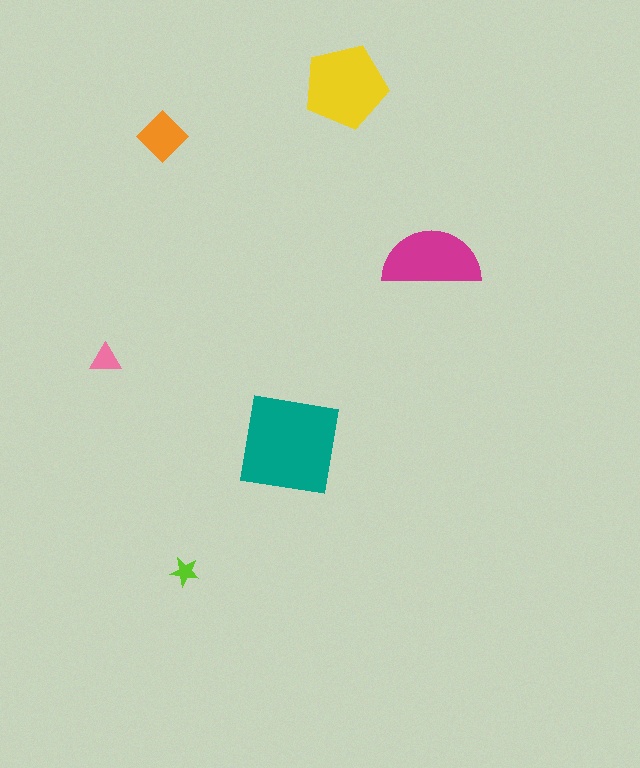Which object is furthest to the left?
The pink triangle is leftmost.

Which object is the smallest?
The lime star.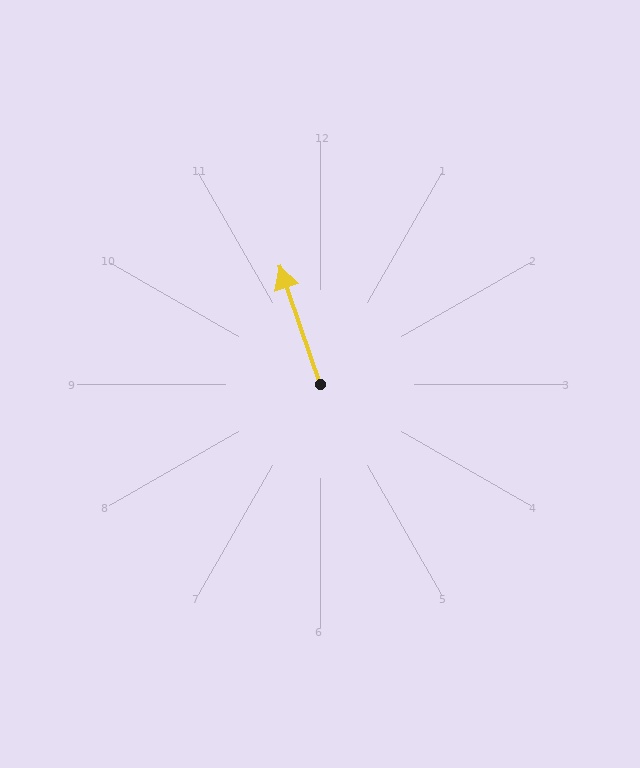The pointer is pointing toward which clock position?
Roughly 11 o'clock.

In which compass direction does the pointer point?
North.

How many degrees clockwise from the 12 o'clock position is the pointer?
Approximately 341 degrees.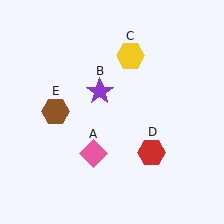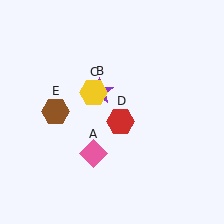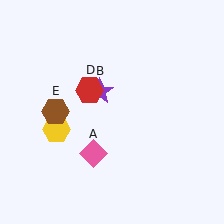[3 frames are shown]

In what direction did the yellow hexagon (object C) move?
The yellow hexagon (object C) moved down and to the left.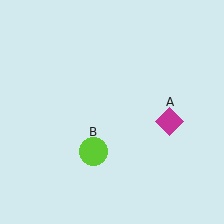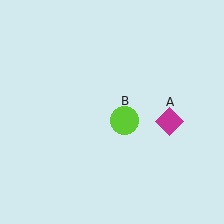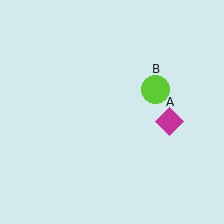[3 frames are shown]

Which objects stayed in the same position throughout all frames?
Magenta diamond (object A) remained stationary.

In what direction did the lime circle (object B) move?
The lime circle (object B) moved up and to the right.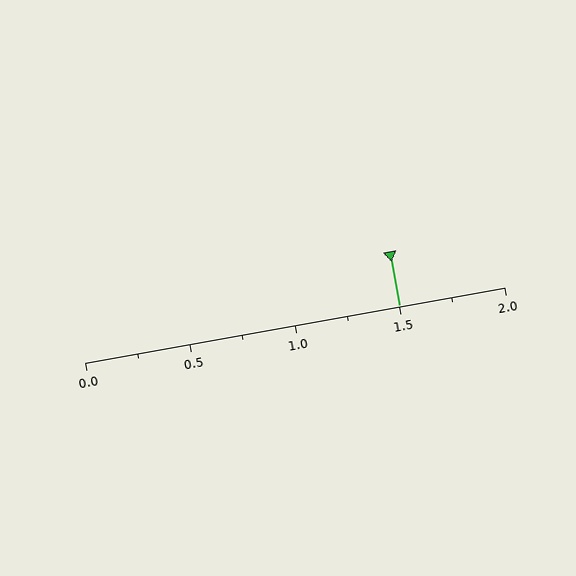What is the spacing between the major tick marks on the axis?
The major ticks are spaced 0.5 apart.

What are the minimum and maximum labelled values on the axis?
The axis runs from 0.0 to 2.0.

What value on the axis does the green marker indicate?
The marker indicates approximately 1.5.